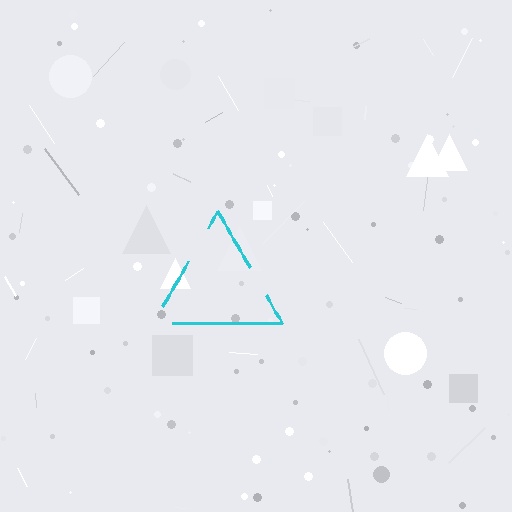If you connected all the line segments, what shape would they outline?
They would outline a triangle.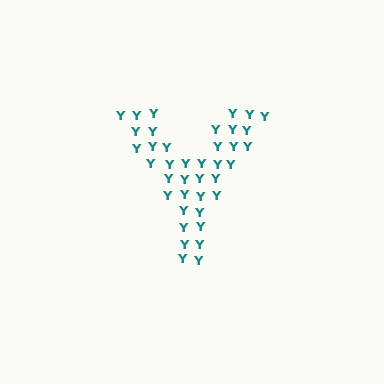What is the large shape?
The large shape is the letter Y.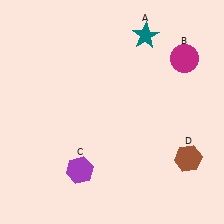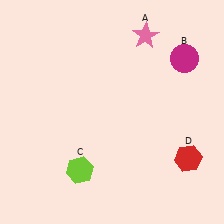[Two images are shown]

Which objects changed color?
A changed from teal to pink. C changed from purple to lime. D changed from brown to red.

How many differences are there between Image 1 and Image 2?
There are 3 differences between the two images.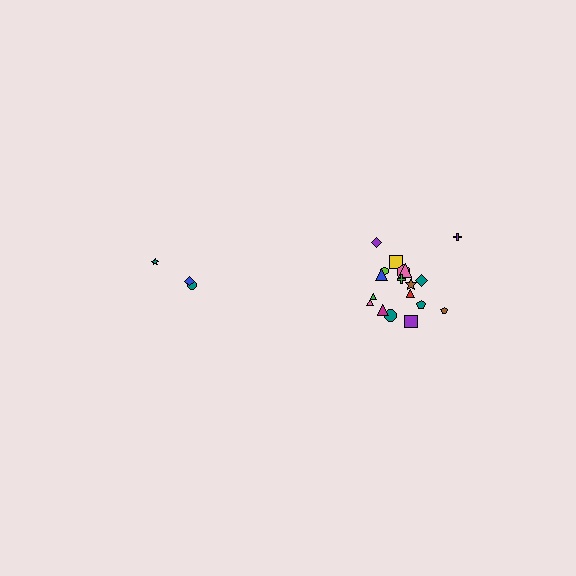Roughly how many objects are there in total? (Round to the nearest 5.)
Roughly 20 objects in total.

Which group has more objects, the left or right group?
The right group.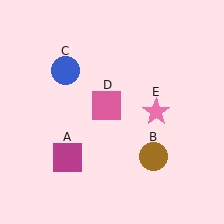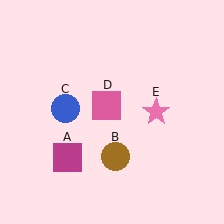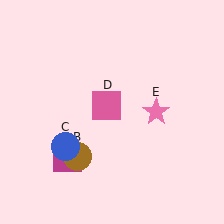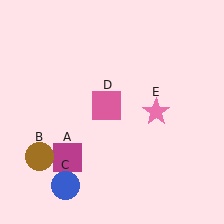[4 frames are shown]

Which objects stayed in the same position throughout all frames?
Magenta square (object A) and pink square (object D) and pink star (object E) remained stationary.